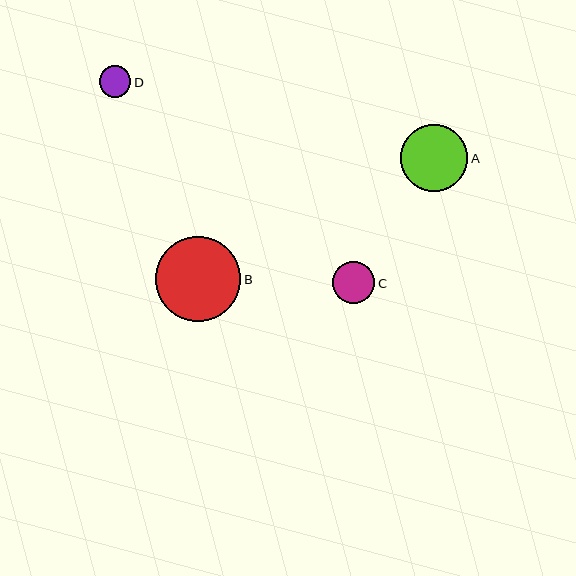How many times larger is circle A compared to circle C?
Circle A is approximately 1.6 times the size of circle C.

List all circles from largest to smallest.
From largest to smallest: B, A, C, D.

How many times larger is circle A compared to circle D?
Circle A is approximately 2.1 times the size of circle D.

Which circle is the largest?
Circle B is the largest with a size of approximately 85 pixels.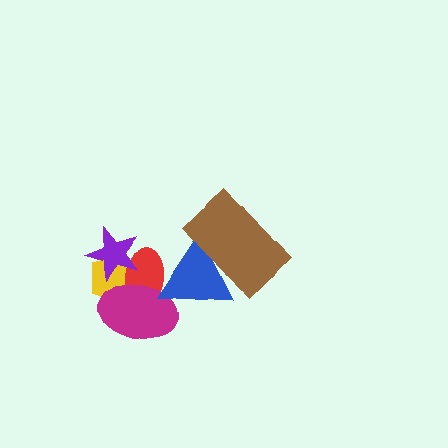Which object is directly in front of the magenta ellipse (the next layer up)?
The blue triangle is directly in front of the magenta ellipse.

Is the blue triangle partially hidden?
Yes, it is partially covered by another shape.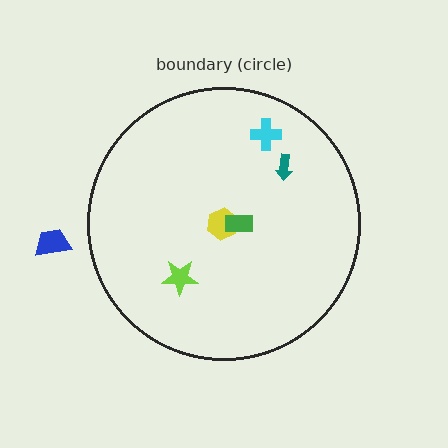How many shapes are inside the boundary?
5 inside, 1 outside.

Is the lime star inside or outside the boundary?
Inside.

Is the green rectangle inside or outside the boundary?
Inside.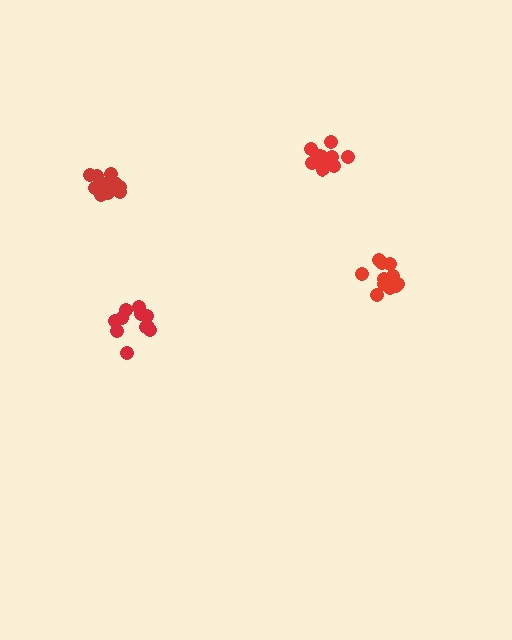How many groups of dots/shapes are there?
There are 4 groups.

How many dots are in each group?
Group 1: 11 dots, Group 2: 11 dots, Group 3: 10 dots, Group 4: 10 dots (42 total).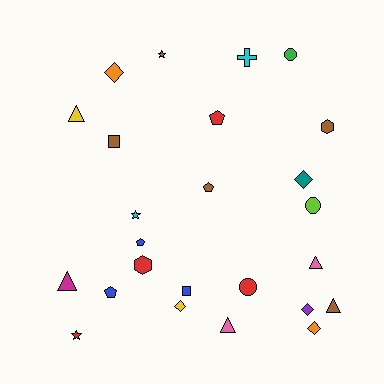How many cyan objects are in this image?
There are 2 cyan objects.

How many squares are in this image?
There are 2 squares.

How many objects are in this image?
There are 25 objects.